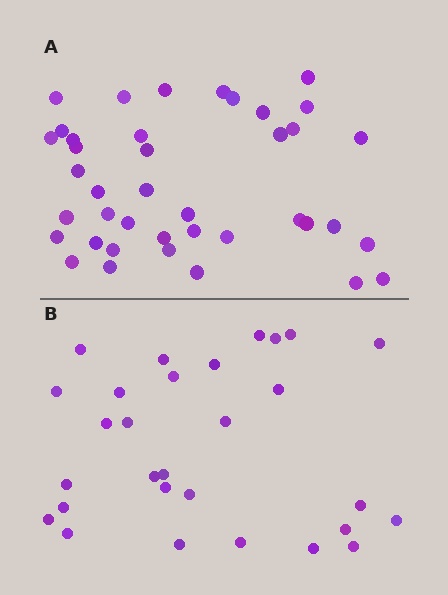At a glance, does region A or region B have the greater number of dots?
Region A (the top region) has more dots.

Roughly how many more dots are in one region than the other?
Region A has roughly 12 or so more dots than region B.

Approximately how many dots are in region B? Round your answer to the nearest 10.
About 30 dots. (The exact count is 29, which rounds to 30.)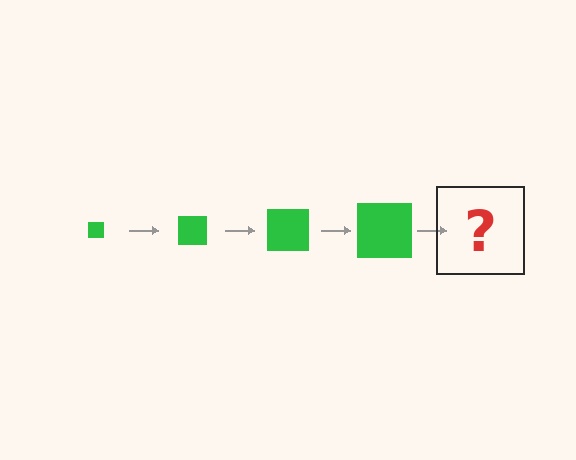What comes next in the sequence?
The next element should be a green square, larger than the previous one.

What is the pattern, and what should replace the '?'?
The pattern is that the square gets progressively larger each step. The '?' should be a green square, larger than the previous one.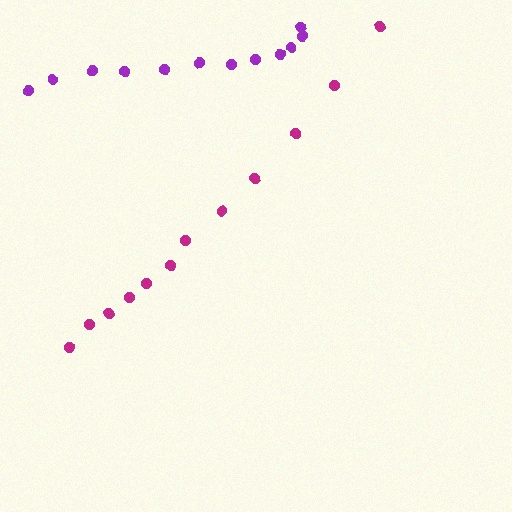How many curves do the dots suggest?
There are 2 distinct paths.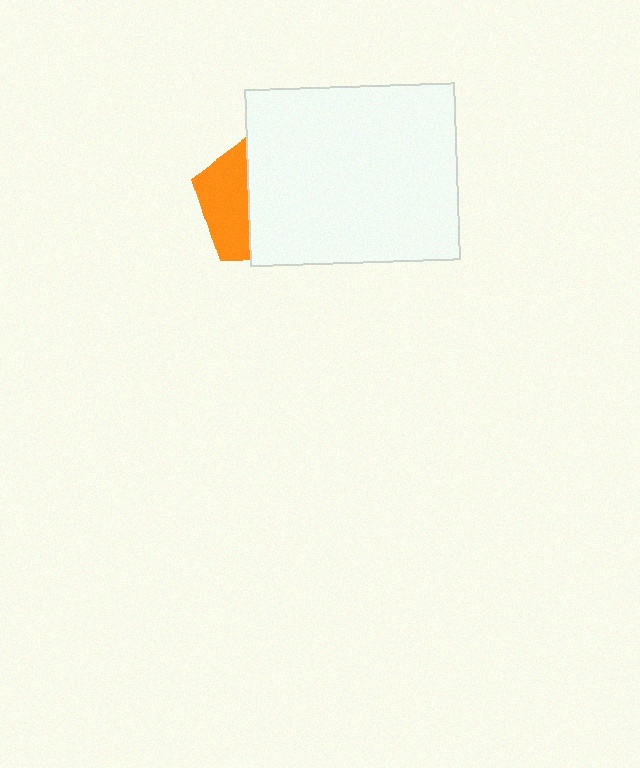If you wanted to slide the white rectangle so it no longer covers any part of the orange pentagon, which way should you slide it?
Slide it right — that is the most direct way to separate the two shapes.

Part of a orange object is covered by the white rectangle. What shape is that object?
It is a pentagon.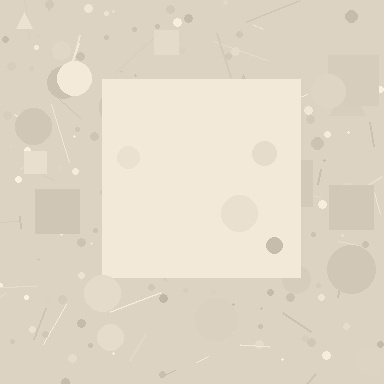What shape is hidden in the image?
A square is hidden in the image.